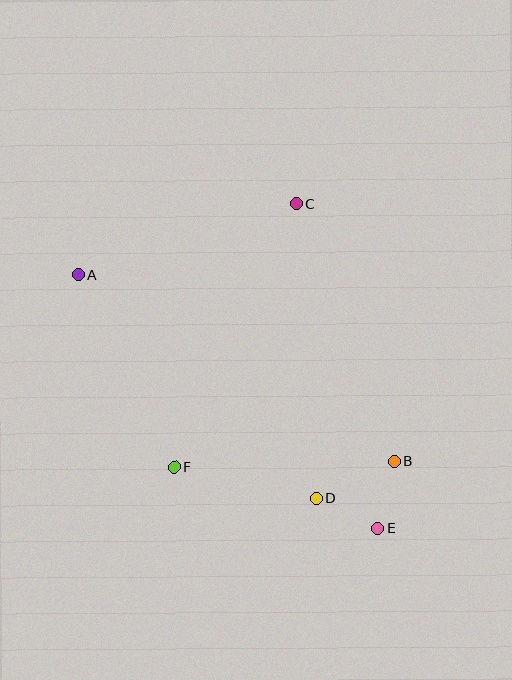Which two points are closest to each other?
Points D and E are closest to each other.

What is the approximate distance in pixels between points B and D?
The distance between B and D is approximately 86 pixels.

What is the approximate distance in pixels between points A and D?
The distance between A and D is approximately 326 pixels.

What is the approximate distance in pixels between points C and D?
The distance between C and D is approximately 295 pixels.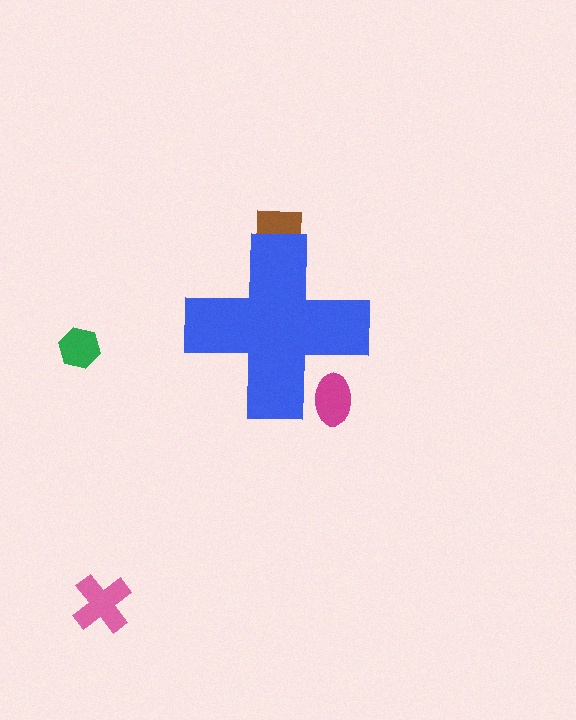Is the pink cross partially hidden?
No, the pink cross is fully visible.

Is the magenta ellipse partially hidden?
Yes, the magenta ellipse is partially hidden behind the blue cross.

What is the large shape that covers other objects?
A blue cross.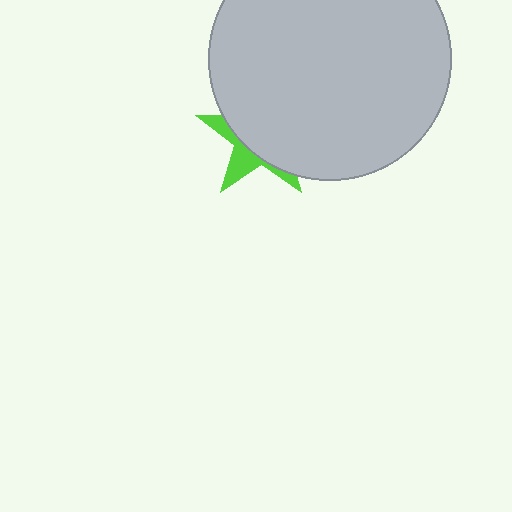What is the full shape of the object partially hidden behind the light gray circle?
The partially hidden object is a lime star.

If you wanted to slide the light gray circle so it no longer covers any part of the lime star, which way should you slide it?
Slide it toward the upper-right — that is the most direct way to separate the two shapes.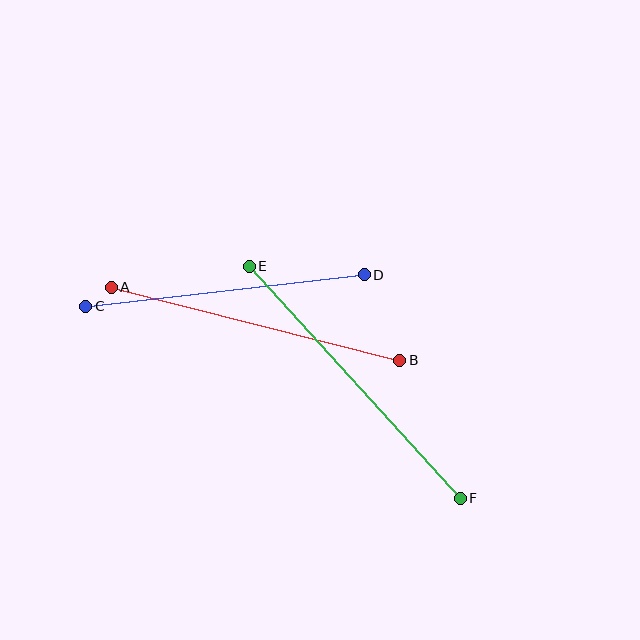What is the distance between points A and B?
The distance is approximately 298 pixels.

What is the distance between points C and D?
The distance is approximately 280 pixels.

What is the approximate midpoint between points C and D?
The midpoint is at approximately (225, 290) pixels.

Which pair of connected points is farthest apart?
Points E and F are farthest apart.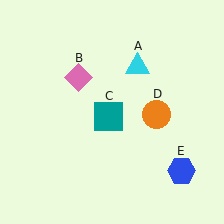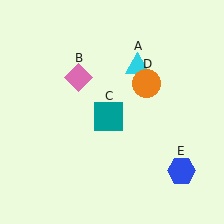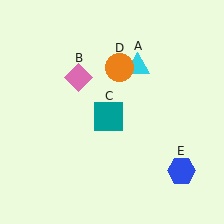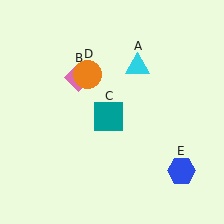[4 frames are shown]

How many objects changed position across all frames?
1 object changed position: orange circle (object D).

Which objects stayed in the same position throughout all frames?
Cyan triangle (object A) and pink diamond (object B) and teal square (object C) and blue hexagon (object E) remained stationary.